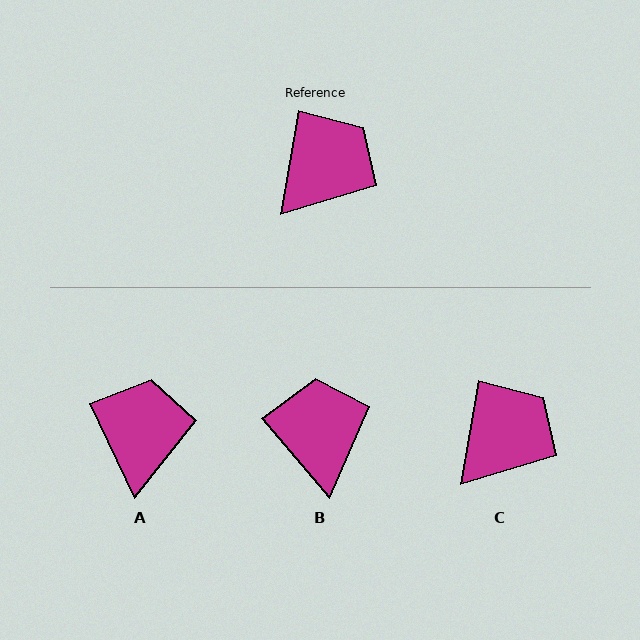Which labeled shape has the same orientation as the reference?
C.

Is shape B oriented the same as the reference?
No, it is off by about 50 degrees.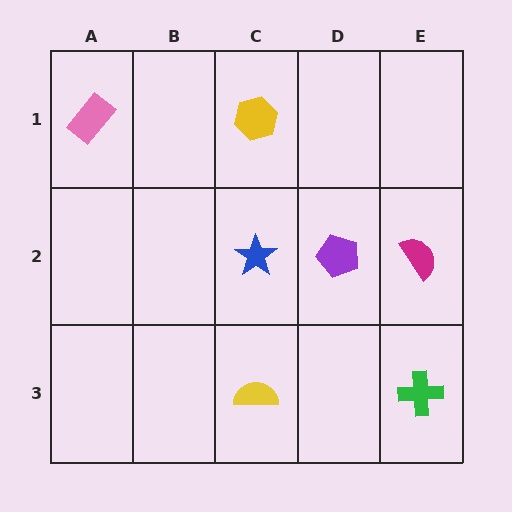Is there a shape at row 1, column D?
No, that cell is empty.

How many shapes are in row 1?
2 shapes.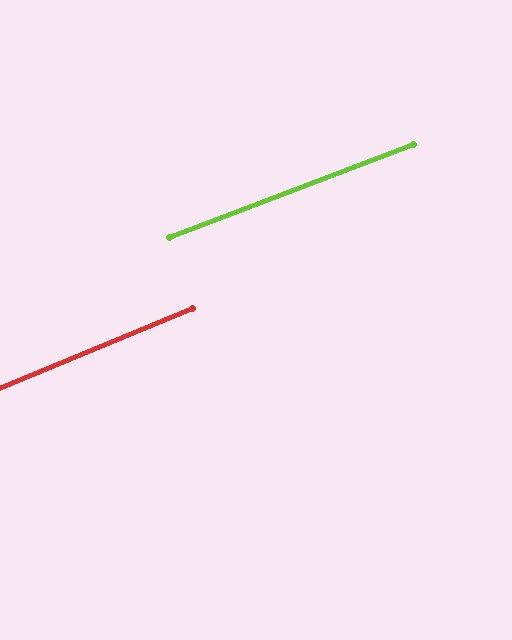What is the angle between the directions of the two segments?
Approximately 2 degrees.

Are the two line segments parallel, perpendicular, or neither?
Parallel — their directions differ by only 1.6°.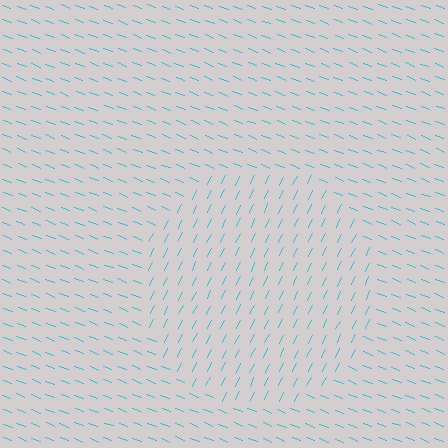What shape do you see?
I see a circle.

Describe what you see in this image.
The image is filled with small cyan line segments. A circle region in the image has lines oriented differently from the surrounding lines, creating a visible texture boundary.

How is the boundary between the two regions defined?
The boundary is defined purely by a change in line orientation (approximately 85 degrees difference). All lines are the same color and thickness.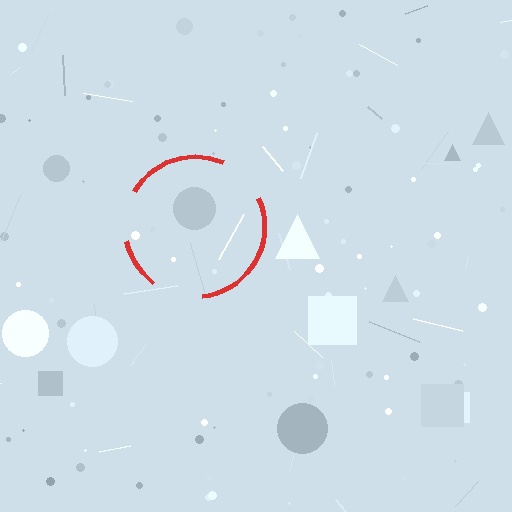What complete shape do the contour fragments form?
The contour fragments form a circle.